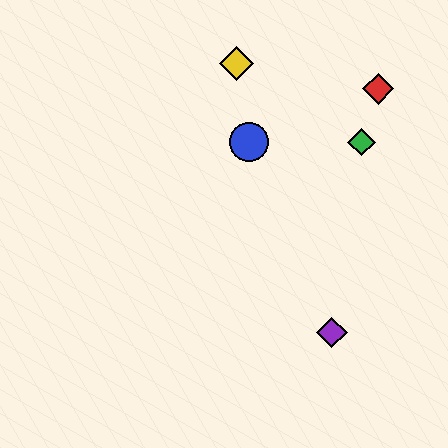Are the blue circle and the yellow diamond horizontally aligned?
No, the blue circle is at y≈142 and the yellow diamond is at y≈63.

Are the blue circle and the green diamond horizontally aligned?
Yes, both are at y≈142.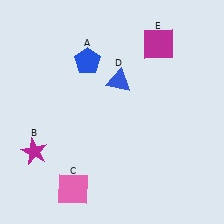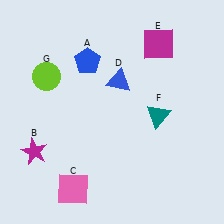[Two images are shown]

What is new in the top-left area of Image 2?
A lime circle (G) was added in the top-left area of Image 2.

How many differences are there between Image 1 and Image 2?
There are 2 differences between the two images.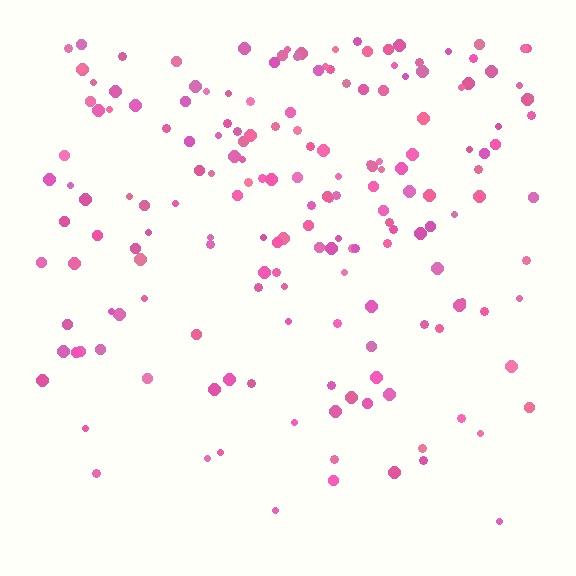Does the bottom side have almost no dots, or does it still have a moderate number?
Still a moderate number, just noticeably fewer than the top.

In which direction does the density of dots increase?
From bottom to top, with the top side densest.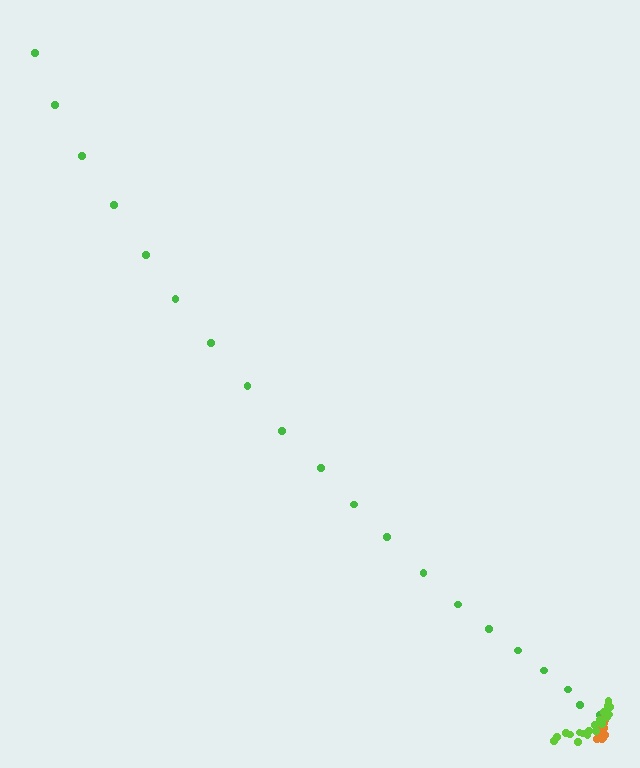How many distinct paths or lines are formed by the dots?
There are 3 distinct paths.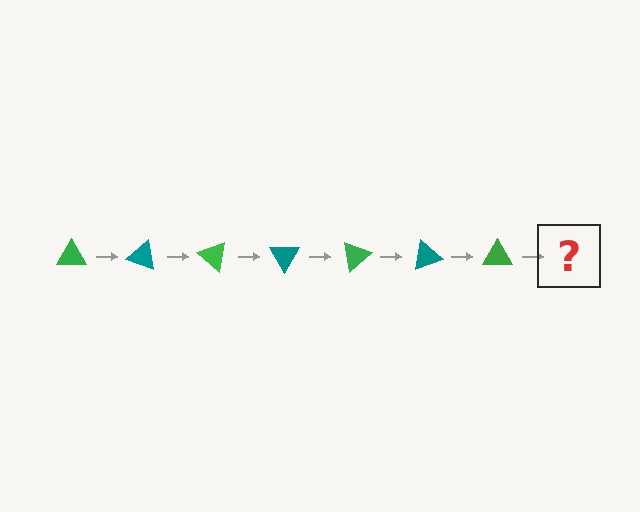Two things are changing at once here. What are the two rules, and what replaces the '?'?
The two rules are that it rotates 20 degrees each step and the color cycles through green and teal. The '?' should be a teal triangle, rotated 140 degrees from the start.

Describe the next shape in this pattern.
It should be a teal triangle, rotated 140 degrees from the start.